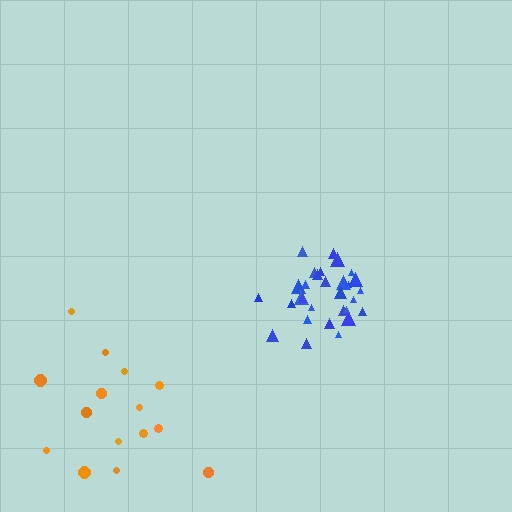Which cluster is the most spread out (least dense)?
Orange.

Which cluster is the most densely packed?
Blue.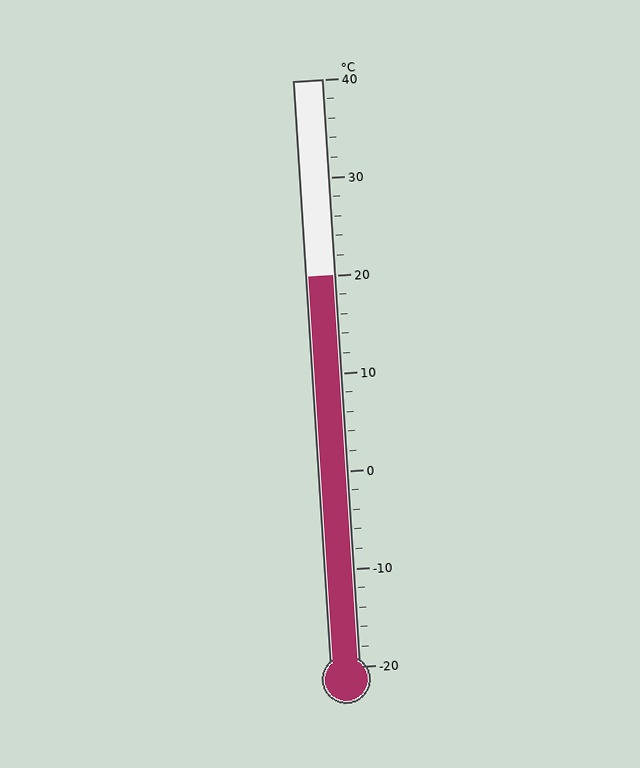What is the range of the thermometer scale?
The thermometer scale ranges from -20°C to 40°C.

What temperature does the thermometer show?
The thermometer shows approximately 20°C.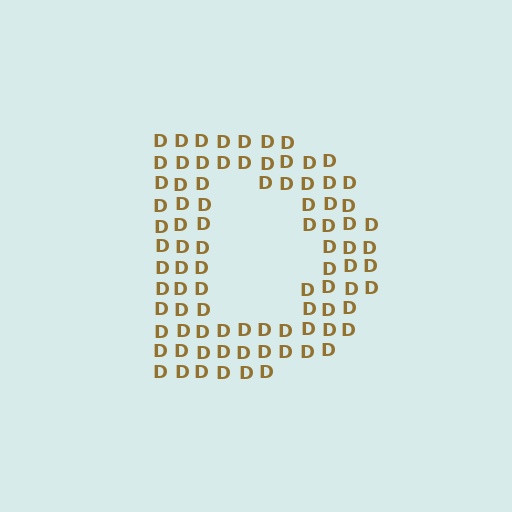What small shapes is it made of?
It is made of small letter D's.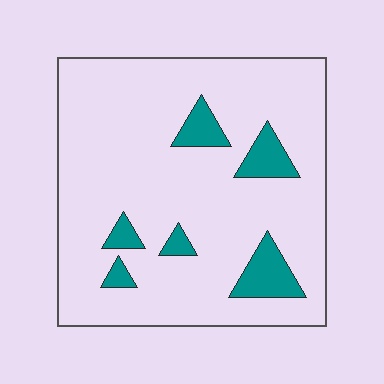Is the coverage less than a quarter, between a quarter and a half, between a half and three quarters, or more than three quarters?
Less than a quarter.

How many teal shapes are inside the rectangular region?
6.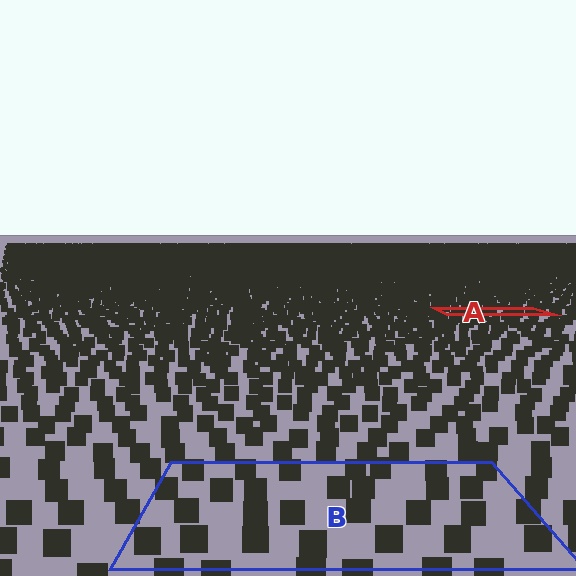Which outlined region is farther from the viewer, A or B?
Region A is farther from the viewer — the texture elements inside it appear smaller and more densely packed.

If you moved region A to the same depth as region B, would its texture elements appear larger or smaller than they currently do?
They would appear larger. At a closer depth, the same texture elements are projected at a bigger on-screen size.